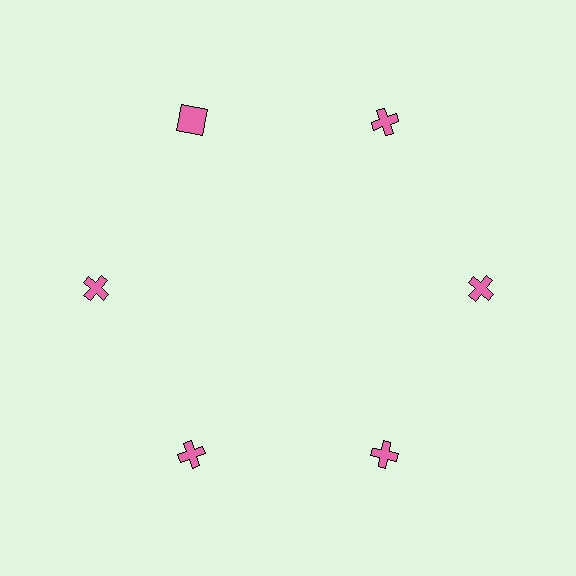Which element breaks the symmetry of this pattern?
The pink square at roughly the 11 o'clock position breaks the symmetry. All other shapes are pink crosses.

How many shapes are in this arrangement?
There are 6 shapes arranged in a ring pattern.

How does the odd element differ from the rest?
It has a different shape: square instead of cross.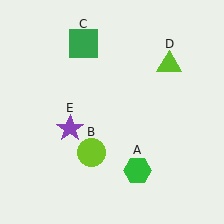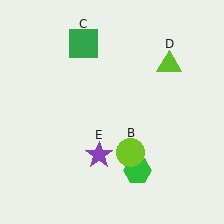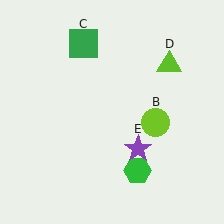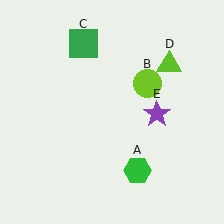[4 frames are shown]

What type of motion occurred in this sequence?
The lime circle (object B), purple star (object E) rotated counterclockwise around the center of the scene.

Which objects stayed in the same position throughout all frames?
Green hexagon (object A) and green square (object C) and lime triangle (object D) remained stationary.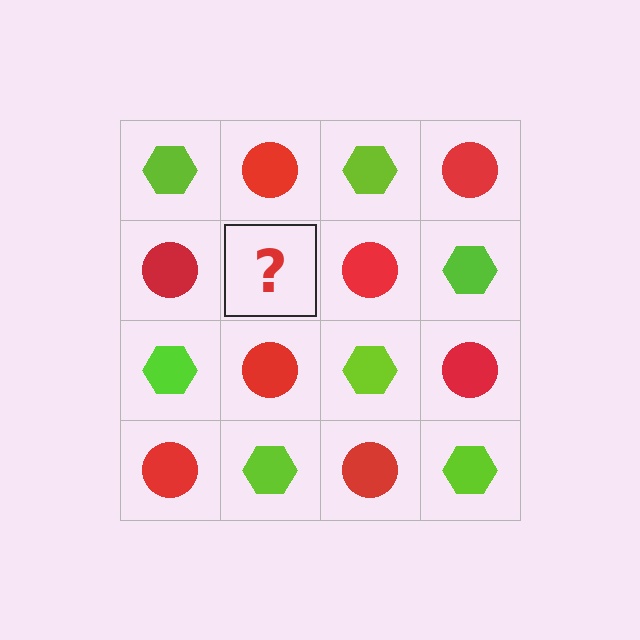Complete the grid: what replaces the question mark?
The question mark should be replaced with a lime hexagon.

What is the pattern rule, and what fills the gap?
The rule is that it alternates lime hexagon and red circle in a checkerboard pattern. The gap should be filled with a lime hexagon.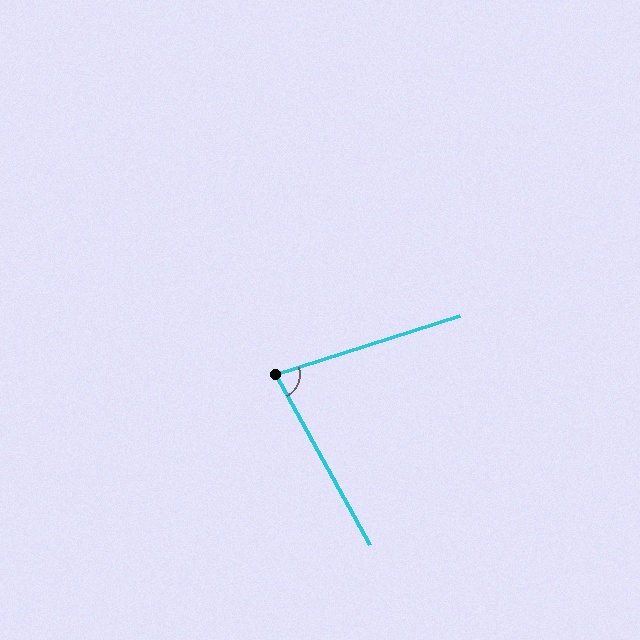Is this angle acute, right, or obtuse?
It is acute.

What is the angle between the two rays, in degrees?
Approximately 79 degrees.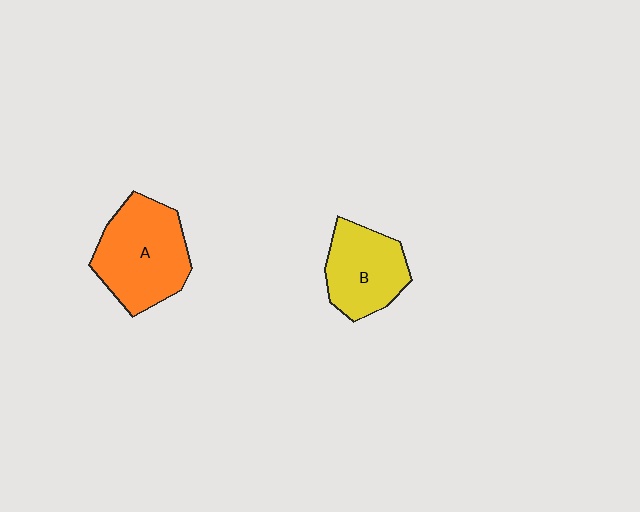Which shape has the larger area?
Shape A (orange).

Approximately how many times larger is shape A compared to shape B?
Approximately 1.3 times.